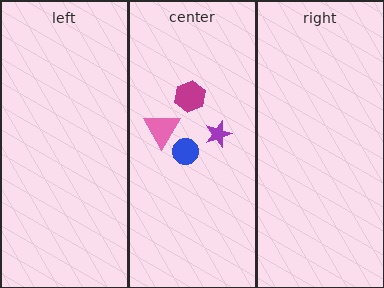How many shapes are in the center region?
4.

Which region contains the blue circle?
The center region.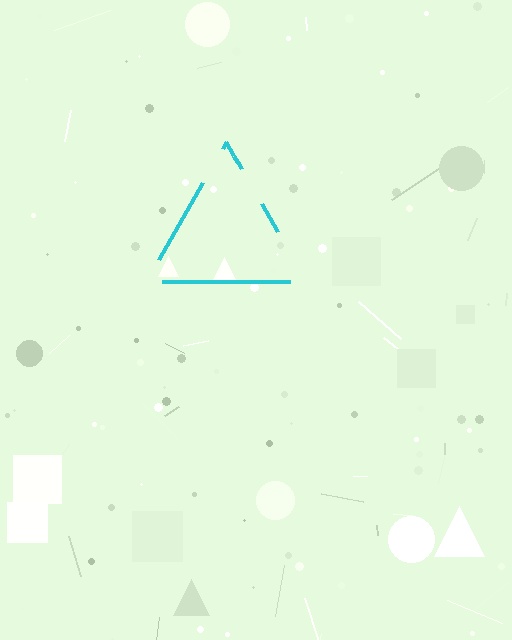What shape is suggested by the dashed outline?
The dashed outline suggests a triangle.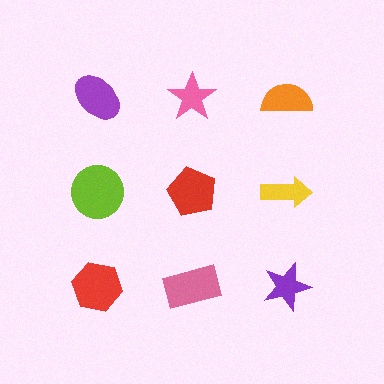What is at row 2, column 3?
A yellow arrow.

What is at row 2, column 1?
A lime circle.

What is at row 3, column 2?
A pink rectangle.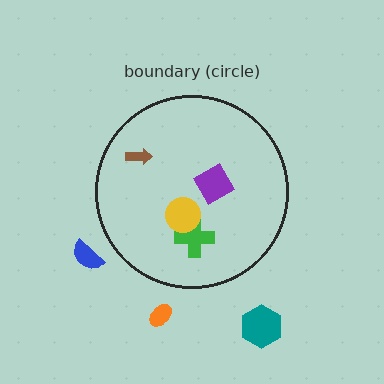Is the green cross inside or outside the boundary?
Inside.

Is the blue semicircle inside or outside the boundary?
Outside.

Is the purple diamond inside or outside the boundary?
Inside.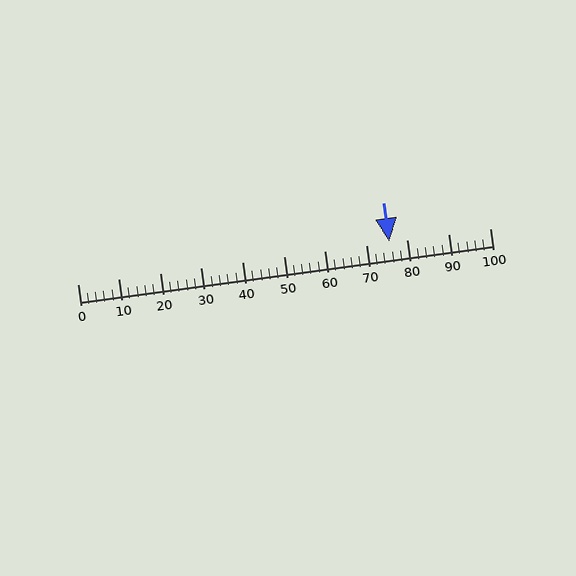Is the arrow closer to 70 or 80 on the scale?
The arrow is closer to 80.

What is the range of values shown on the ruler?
The ruler shows values from 0 to 100.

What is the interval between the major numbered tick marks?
The major tick marks are spaced 10 units apart.